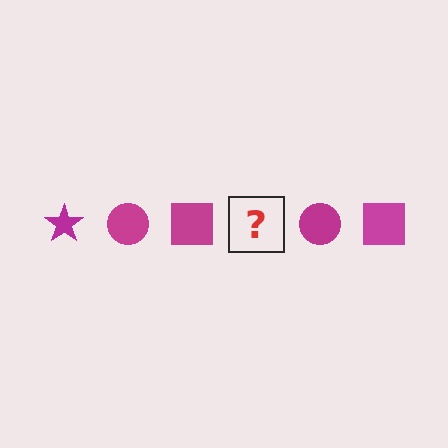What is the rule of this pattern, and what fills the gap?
The rule is that the pattern cycles through star, circle, square shapes in magenta. The gap should be filled with a magenta star.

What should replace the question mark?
The question mark should be replaced with a magenta star.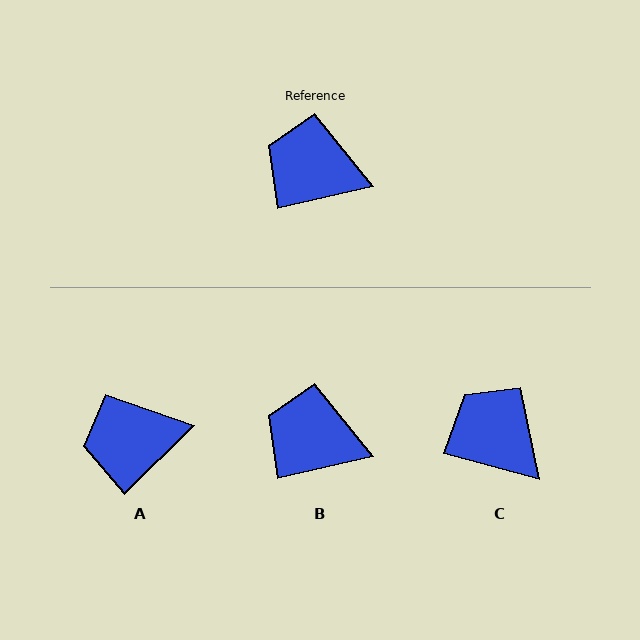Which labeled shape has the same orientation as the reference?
B.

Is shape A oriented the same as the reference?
No, it is off by about 32 degrees.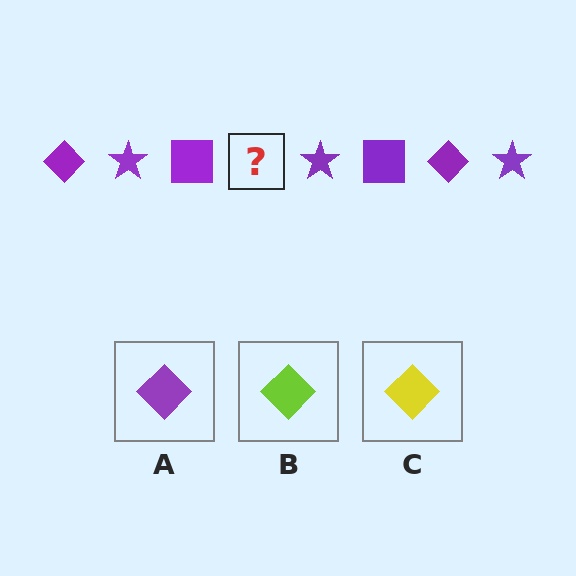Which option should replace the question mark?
Option A.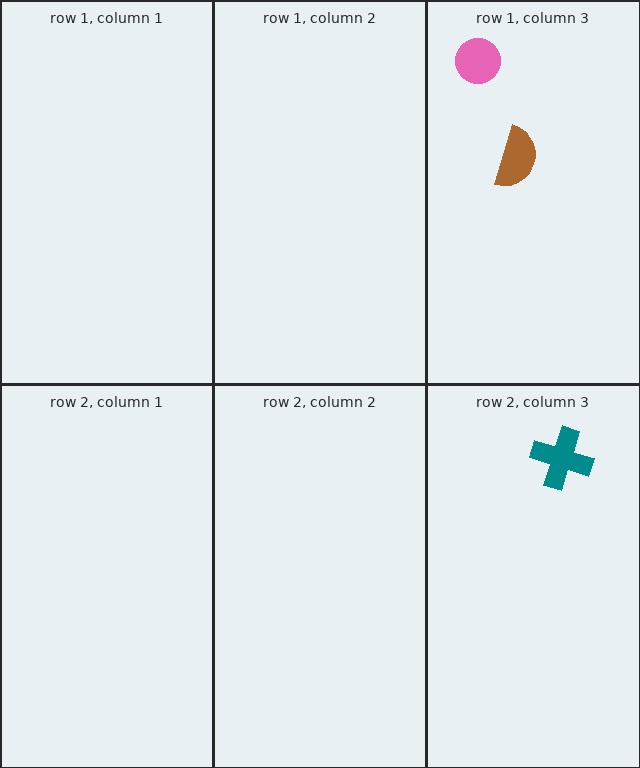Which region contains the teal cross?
The row 2, column 3 region.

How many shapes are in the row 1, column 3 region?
2.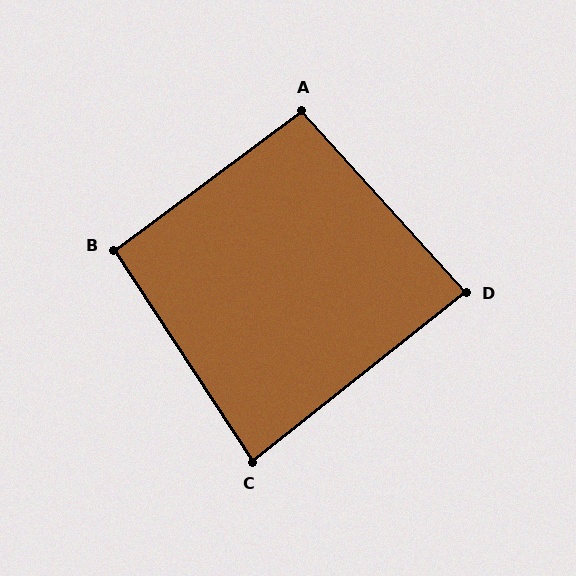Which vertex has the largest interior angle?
A, at approximately 95 degrees.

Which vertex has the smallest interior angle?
C, at approximately 85 degrees.